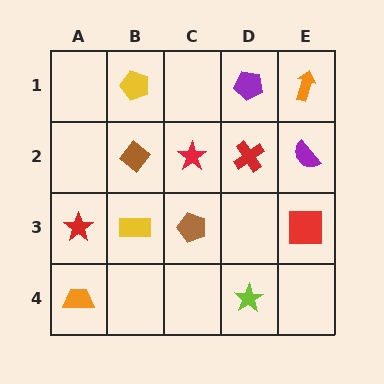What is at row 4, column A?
An orange trapezoid.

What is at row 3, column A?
A red star.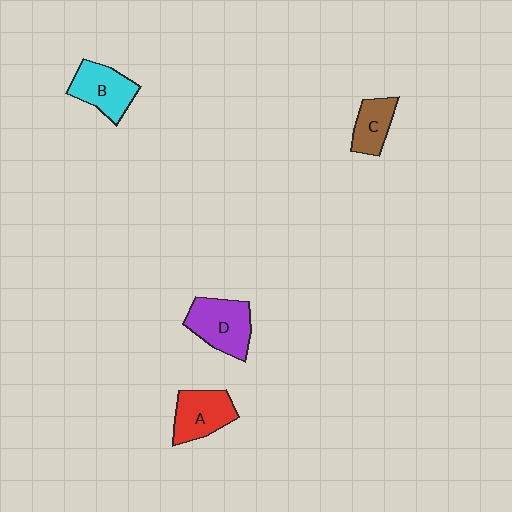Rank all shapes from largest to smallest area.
From largest to smallest: D (purple), B (cyan), A (red), C (brown).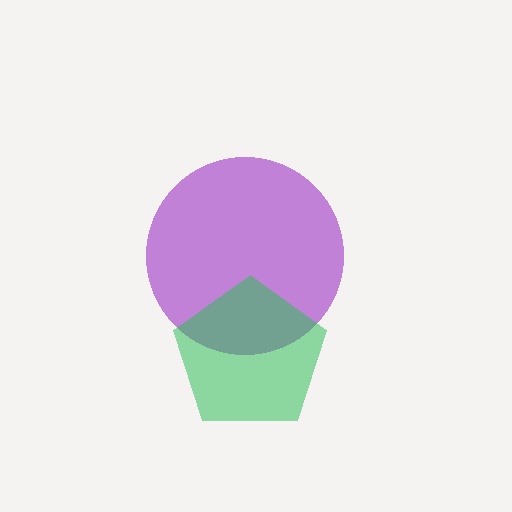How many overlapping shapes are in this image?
There are 2 overlapping shapes in the image.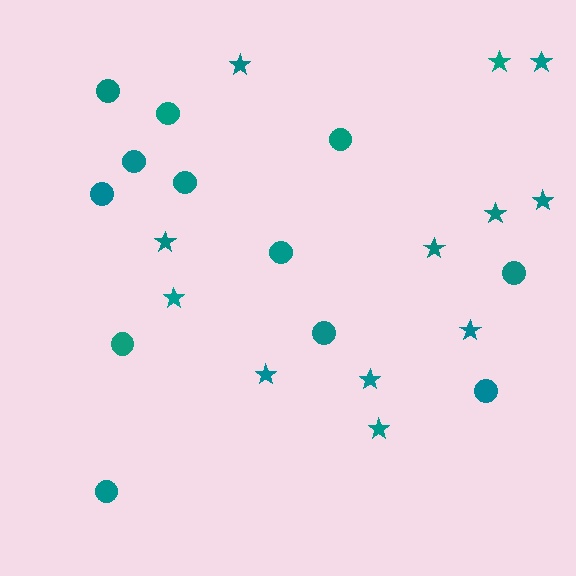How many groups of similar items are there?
There are 2 groups: one group of circles (12) and one group of stars (12).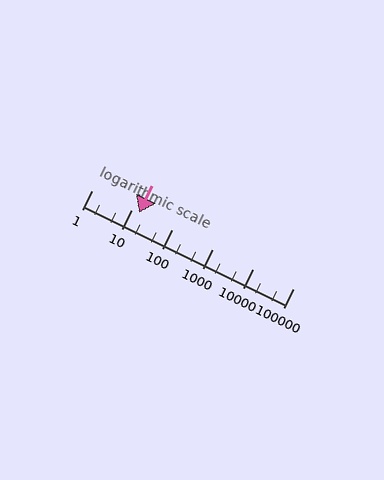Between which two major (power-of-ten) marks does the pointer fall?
The pointer is between 10 and 100.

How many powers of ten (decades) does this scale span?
The scale spans 5 decades, from 1 to 100000.